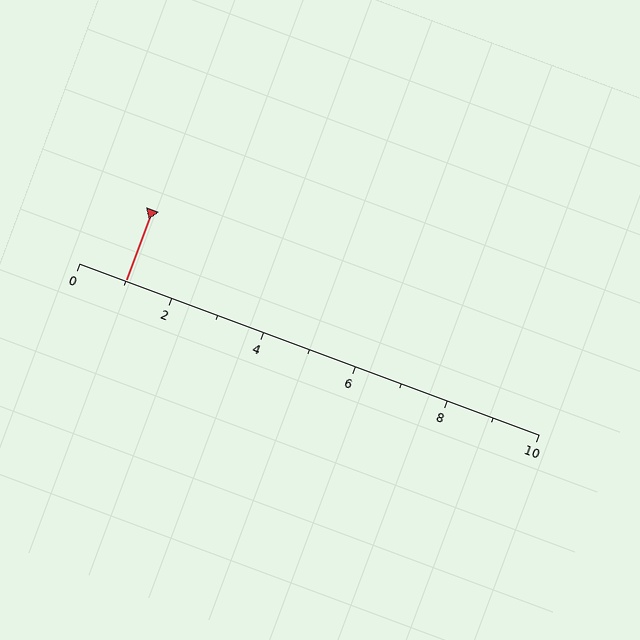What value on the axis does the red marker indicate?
The marker indicates approximately 1.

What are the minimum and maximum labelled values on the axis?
The axis runs from 0 to 10.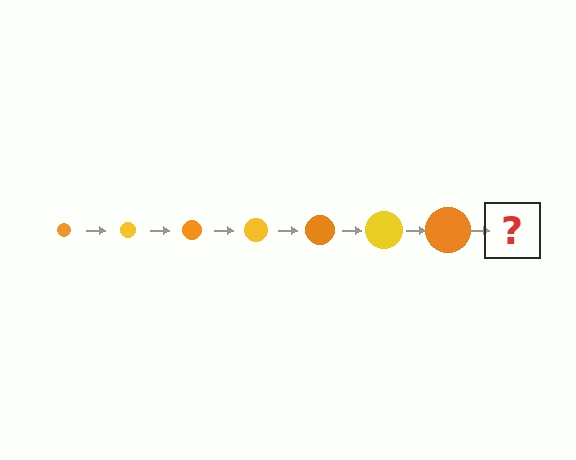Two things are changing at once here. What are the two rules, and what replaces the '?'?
The two rules are that the circle grows larger each step and the color cycles through orange and yellow. The '?' should be a yellow circle, larger than the previous one.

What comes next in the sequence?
The next element should be a yellow circle, larger than the previous one.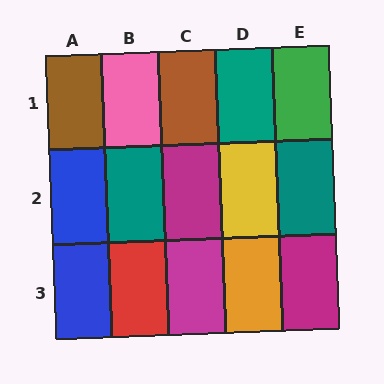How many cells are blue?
2 cells are blue.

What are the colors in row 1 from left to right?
Brown, pink, brown, teal, green.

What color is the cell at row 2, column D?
Yellow.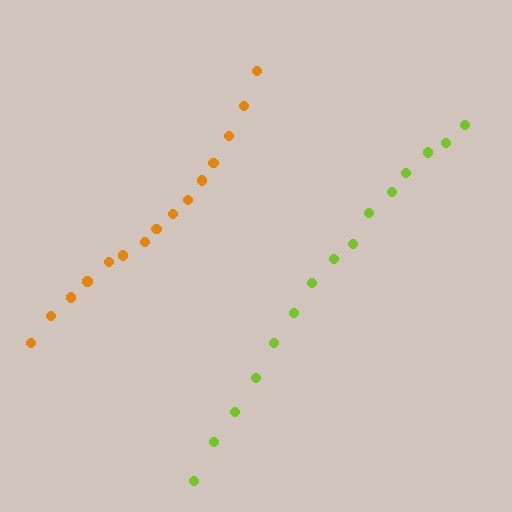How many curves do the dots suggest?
There are 2 distinct paths.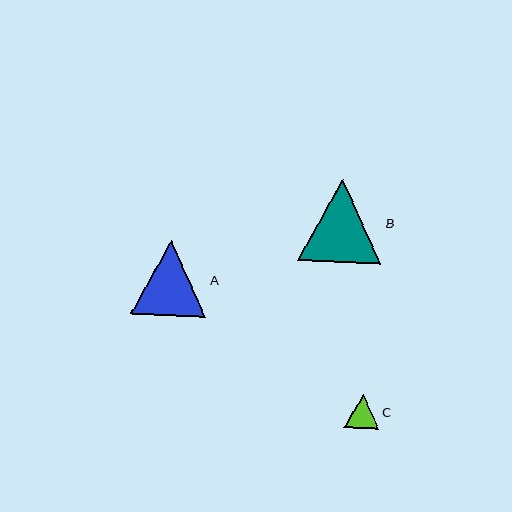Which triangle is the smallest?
Triangle C is the smallest with a size of approximately 34 pixels.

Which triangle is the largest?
Triangle B is the largest with a size of approximately 83 pixels.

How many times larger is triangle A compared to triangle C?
Triangle A is approximately 2.2 times the size of triangle C.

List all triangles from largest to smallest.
From largest to smallest: B, A, C.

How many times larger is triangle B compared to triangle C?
Triangle B is approximately 2.4 times the size of triangle C.